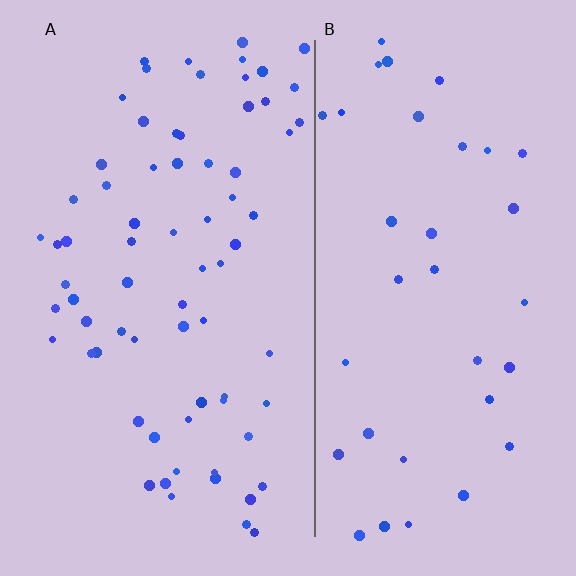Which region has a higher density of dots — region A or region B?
A (the left).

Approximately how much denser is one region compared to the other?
Approximately 2.0× — region A over region B.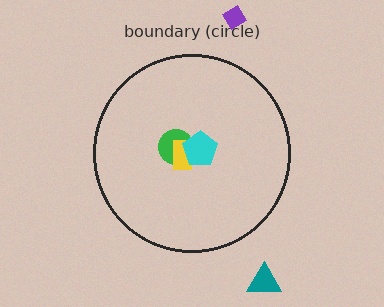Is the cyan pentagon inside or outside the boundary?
Inside.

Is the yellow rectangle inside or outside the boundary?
Inside.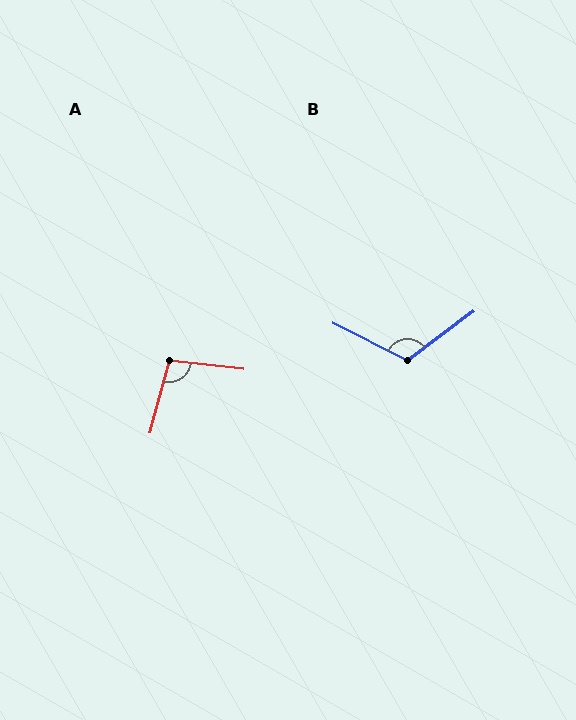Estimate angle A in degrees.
Approximately 99 degrees.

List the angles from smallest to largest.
A (99°), B (116°).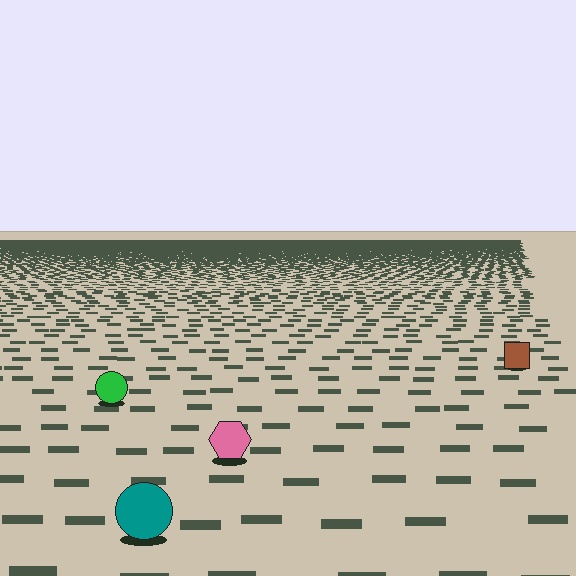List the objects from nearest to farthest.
From nearest to farthest: the teal circle, the pink hexagon, the green circle, the brown square.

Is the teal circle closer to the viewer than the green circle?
Yes. The teal circle is closer — you can tell from the texture gradient: the ground texture is coarser near it.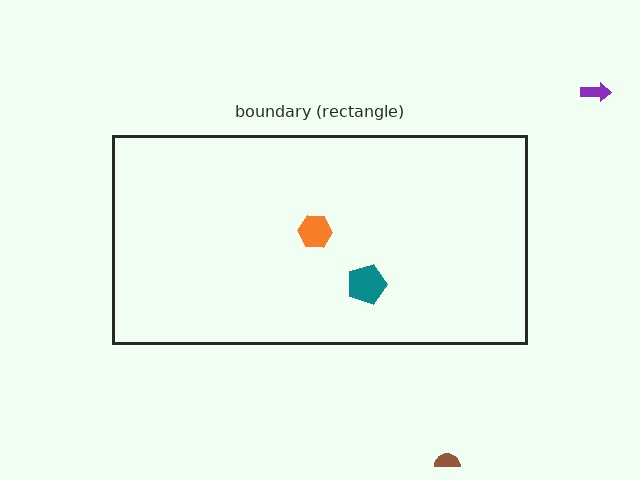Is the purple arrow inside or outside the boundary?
Outside.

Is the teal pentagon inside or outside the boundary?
Inside.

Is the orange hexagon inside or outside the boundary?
Inside.